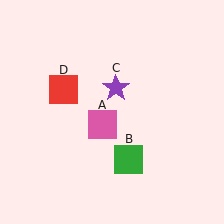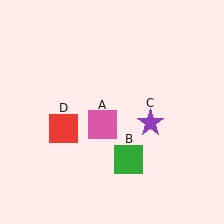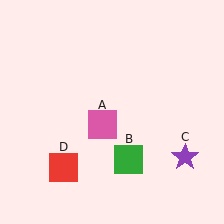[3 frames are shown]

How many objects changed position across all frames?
2 objects changed position: purple star (object C), red square (object D).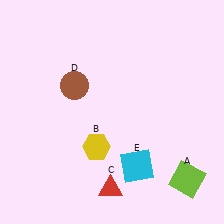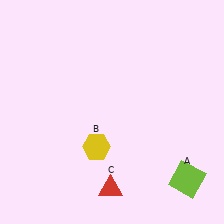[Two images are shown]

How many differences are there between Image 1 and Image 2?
There are 2 differences between the two images.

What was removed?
The brown circle (D), the cyan square (E) were removed in Image 2.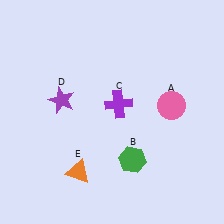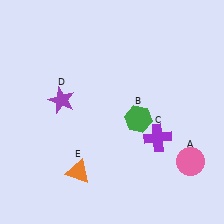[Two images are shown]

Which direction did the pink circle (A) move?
The pink circle (A) moved down.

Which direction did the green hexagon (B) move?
The green hexagon (B) moved up.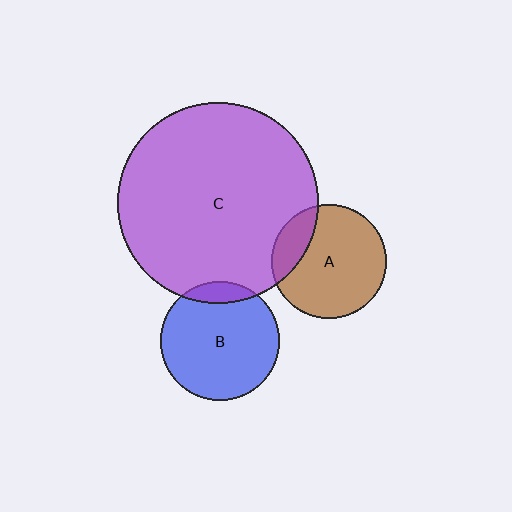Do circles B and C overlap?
Yes.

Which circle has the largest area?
Circle C (purple).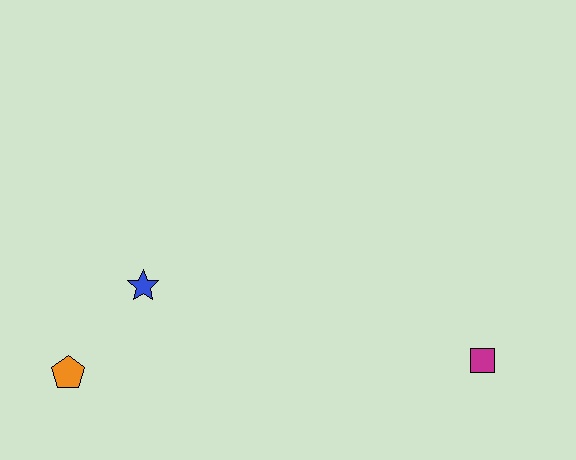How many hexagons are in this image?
There are no hexagons.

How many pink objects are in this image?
There are no pink objects.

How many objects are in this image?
There are 3 objects.